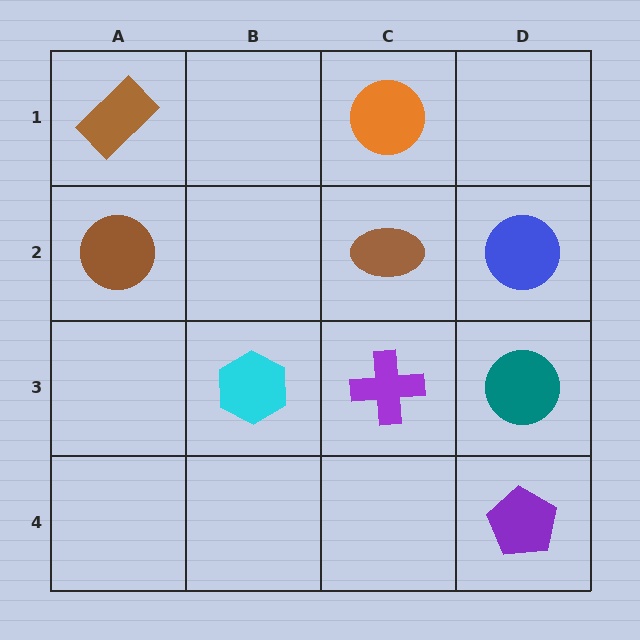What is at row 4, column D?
A purple pentagon.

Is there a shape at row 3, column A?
No, that cell is empty.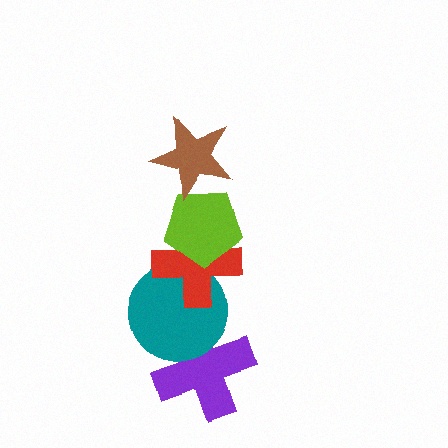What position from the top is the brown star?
The brown star is 1st from the top.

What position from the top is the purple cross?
The purple cross is 5th from the top.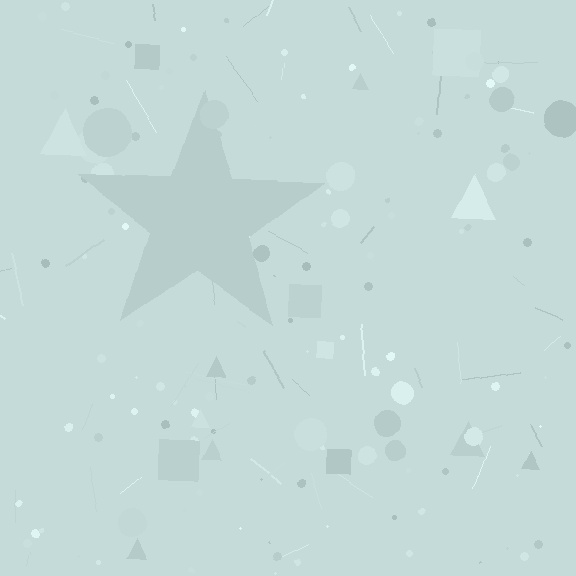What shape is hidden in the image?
A star is hidden in the image.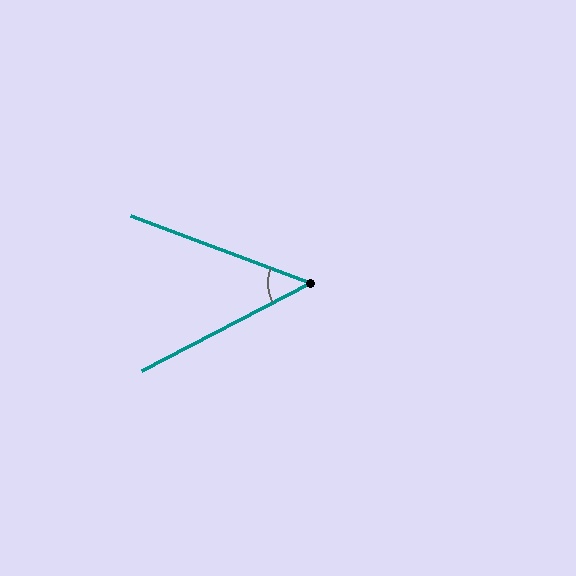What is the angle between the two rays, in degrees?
Approximately 48 degrees.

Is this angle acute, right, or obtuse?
It is acute.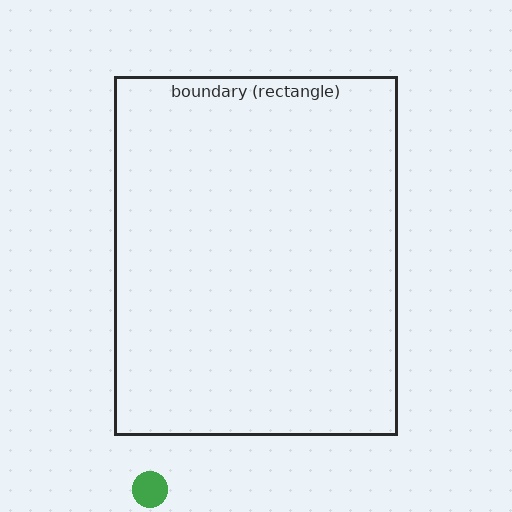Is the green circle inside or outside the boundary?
Outside.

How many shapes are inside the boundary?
0 inside, 1 outside.